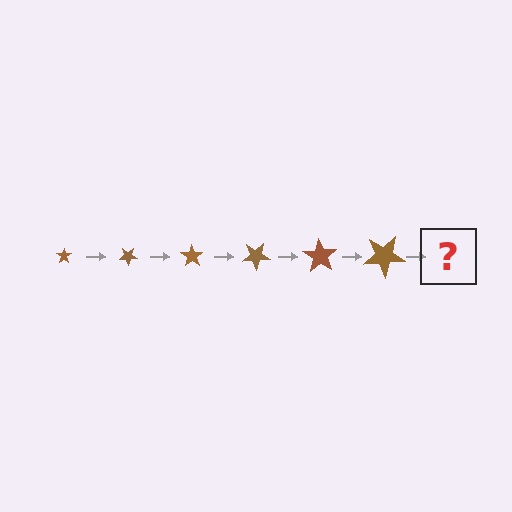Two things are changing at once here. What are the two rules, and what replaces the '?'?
The two rules are that the star grows larger each step and it rotates 35 degrees each step. The '?' should be a star, larger than the previous one and rotated 210 degrees from the start.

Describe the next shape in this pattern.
It should be a star, larger than the previous one and rotated 210 degrees from the start.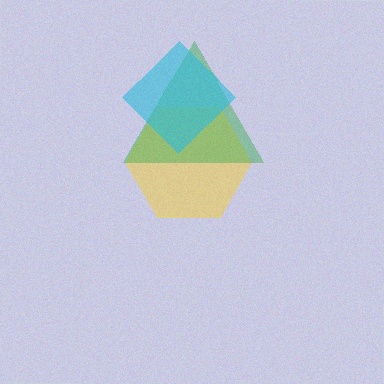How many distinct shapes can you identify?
There are 3 distinct shapes: a yellow hexagon, a green triangle, a cyan diamond.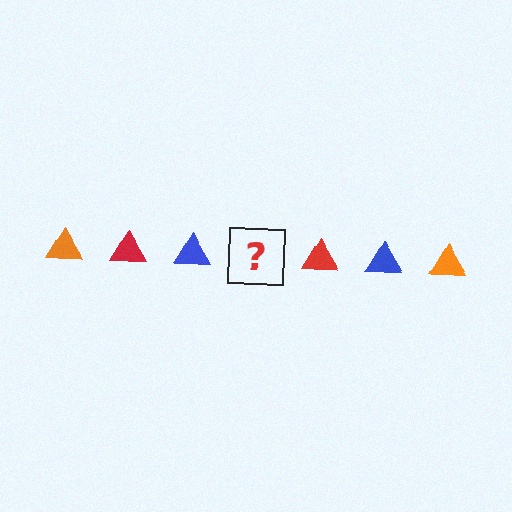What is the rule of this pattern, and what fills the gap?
The rule is that the pattern cycles through orange, red, blue triangles. The gap should be filled with an orange triangle.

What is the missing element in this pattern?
The missing element is an orange triangle.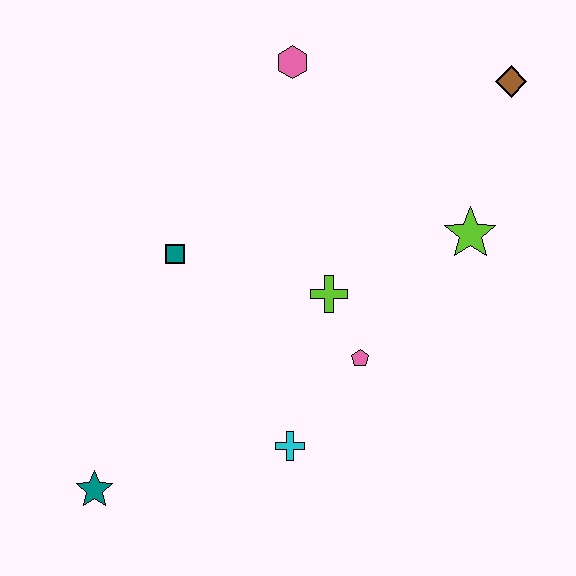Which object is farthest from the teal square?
The brown diamond is farthest from the teal square.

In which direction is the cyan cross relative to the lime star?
The cyan cross is below the lime star.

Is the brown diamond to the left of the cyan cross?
No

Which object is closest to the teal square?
The lime cross is closest to the teal square.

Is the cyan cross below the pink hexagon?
Yes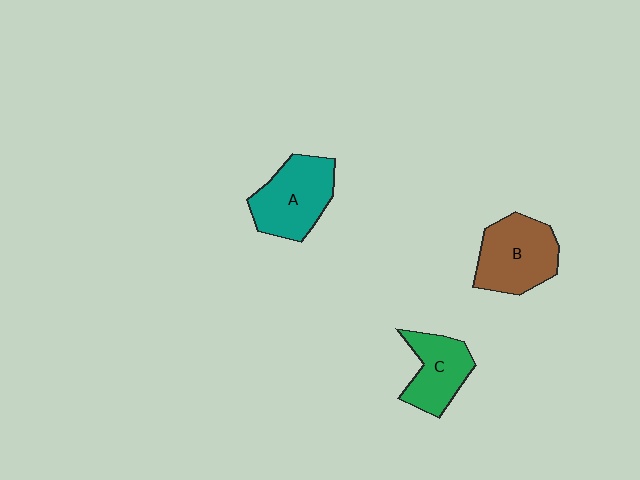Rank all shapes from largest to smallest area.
From largest to smallest: B (brown), A (teal), C (green).